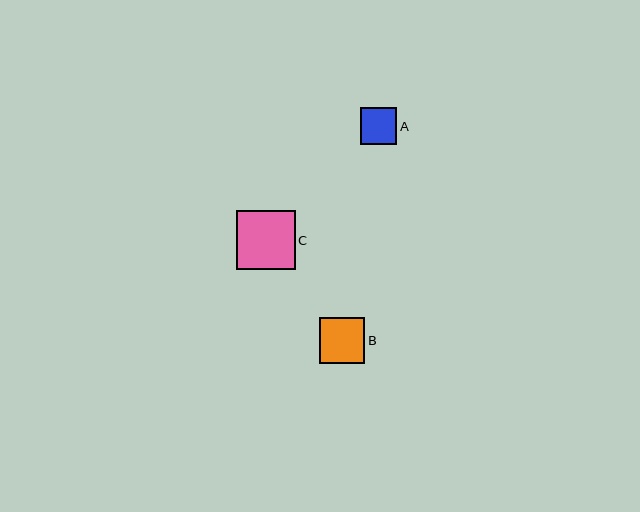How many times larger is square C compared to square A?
Square C is approximately 1.6 times the size of square A.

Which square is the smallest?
Square A is the smallest with a size of approximately 36 pixels.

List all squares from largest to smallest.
From largest to smallest: C, B, A.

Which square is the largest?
Square C is the largest with a size of approximately 58 pixels.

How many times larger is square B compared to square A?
Square B is approximately 1.3 times the size of square A.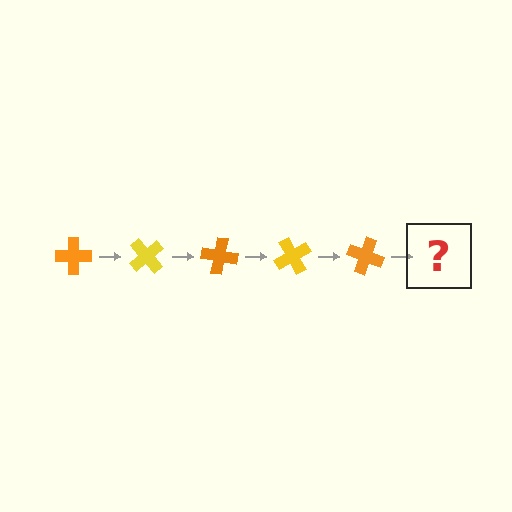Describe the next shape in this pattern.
It should be a yellow cross, rotated 250 degrees from the start.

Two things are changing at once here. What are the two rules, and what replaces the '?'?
The two rules are that it rotates 50 degrees each step and the color cycles through orange and yellow. The '?' should be a yellow cross, rotated 250 degrees from the start.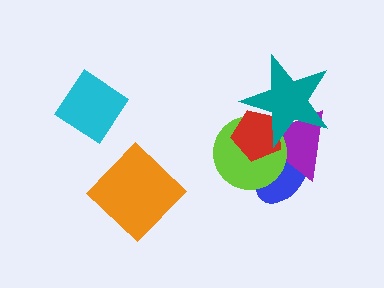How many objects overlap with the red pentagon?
4 objects overlap with the red pentagon.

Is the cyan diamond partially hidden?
No, no other shape covers it.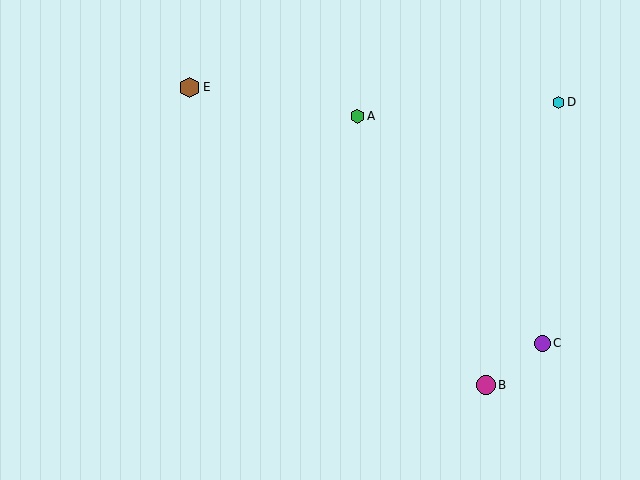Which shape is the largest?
The brown hexagon (labeled E) is the largest.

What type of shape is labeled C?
Shape C is a purple circle.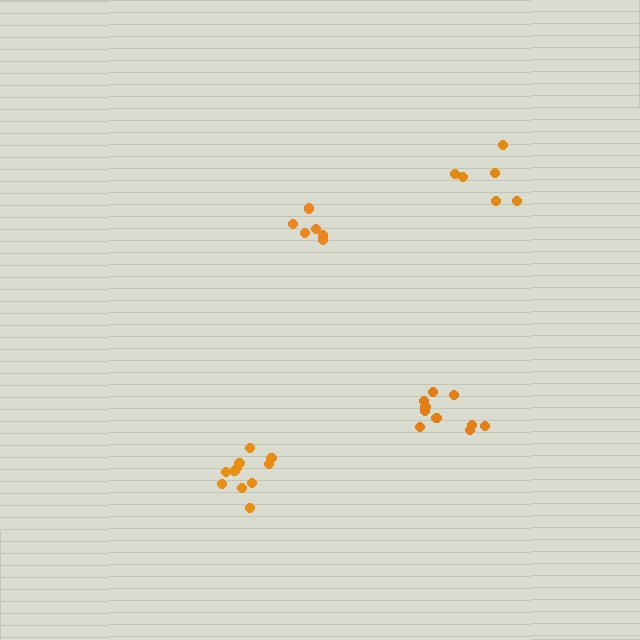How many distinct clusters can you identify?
There are 4 distinct clusters.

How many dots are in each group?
Group 1: 11 dots, Group 2: 6 dots, Group 3: 6 dots, Group 4: 10 dots (33 total).